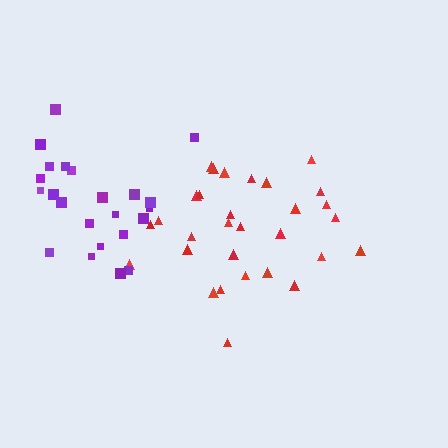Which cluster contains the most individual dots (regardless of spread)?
Red (30).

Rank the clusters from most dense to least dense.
purple, red.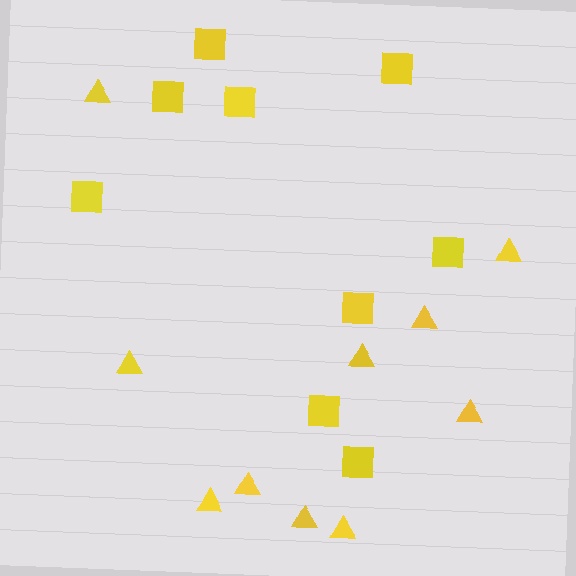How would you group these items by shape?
There are 2 groups: one group of squares (9) and one group of triangles (10).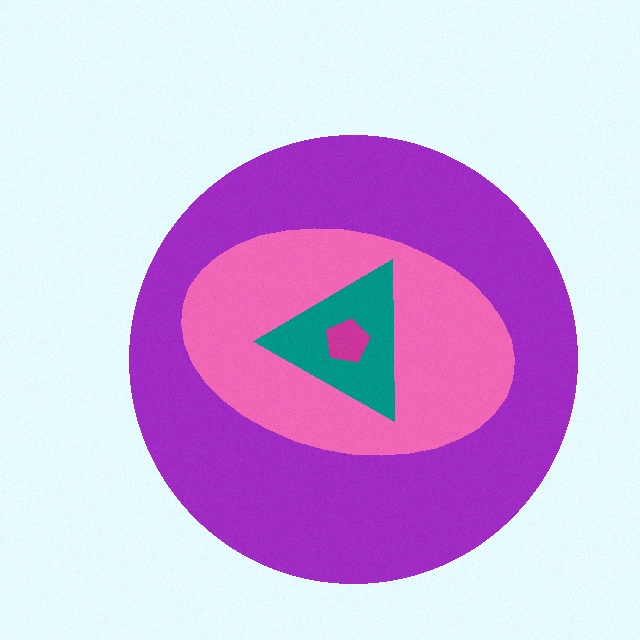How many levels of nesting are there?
4.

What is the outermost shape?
The purple circle.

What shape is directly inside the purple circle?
The pink ellipse.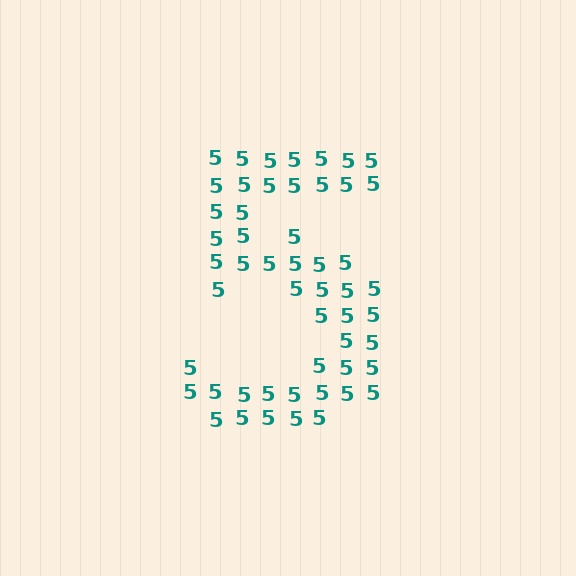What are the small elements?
The small elements are digit 5's.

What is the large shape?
The large shape is the digit 5.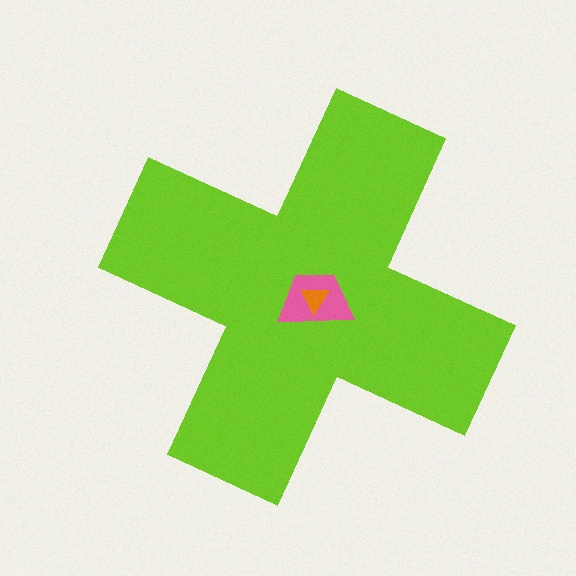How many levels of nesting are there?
3.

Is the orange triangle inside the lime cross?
Yes.